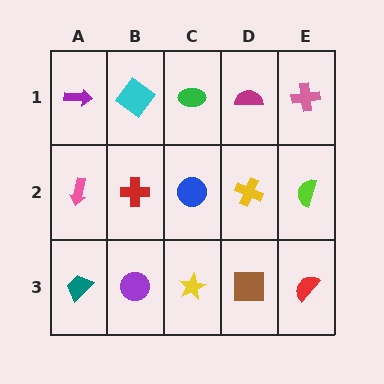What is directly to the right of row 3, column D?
A red semicircle.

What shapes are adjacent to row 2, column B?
A cyan diamond (row 1, column B), a purple circle (row 3, column B), a pink arrow (row 2, column A), a blue circle (row 2, column C).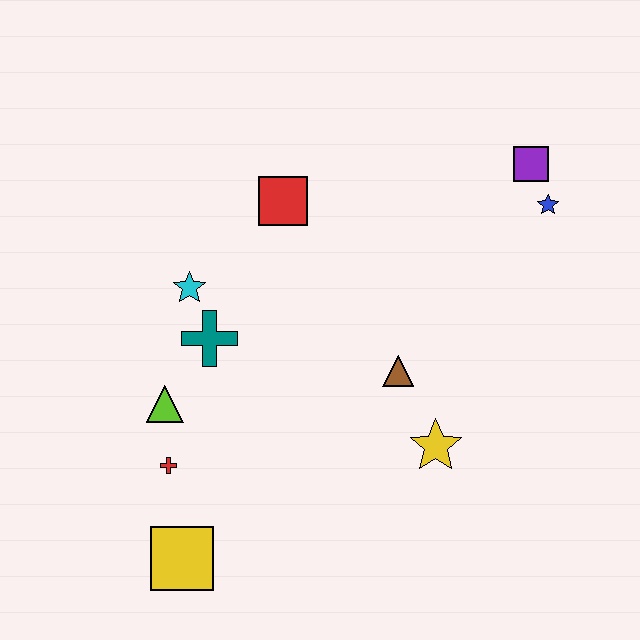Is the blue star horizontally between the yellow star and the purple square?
No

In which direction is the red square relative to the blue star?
The red square is to the left of the blue star.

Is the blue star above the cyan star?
Yes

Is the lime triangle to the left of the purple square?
Yes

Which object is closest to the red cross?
The lime triangle is closest to the red cross.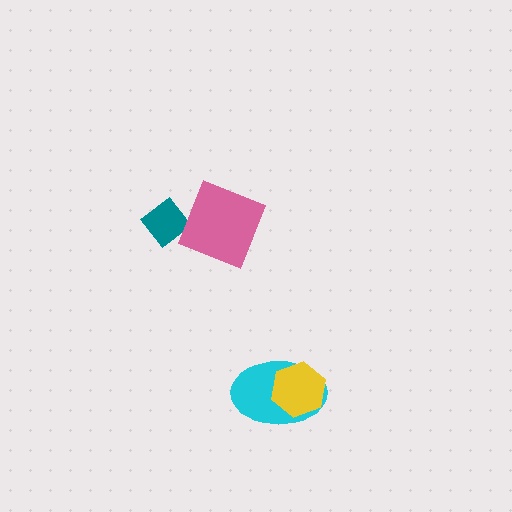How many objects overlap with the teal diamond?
1 object overlaps with the teal diamond.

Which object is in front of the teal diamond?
The pink diamond is in front of the teal diamond.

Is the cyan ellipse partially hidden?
Yes, it is partially covered by another shape.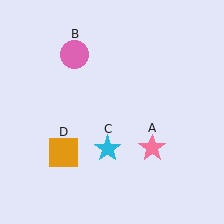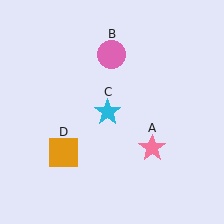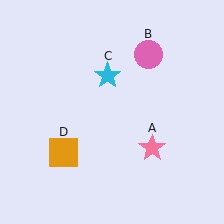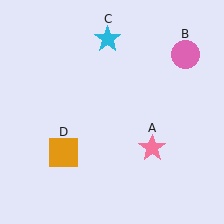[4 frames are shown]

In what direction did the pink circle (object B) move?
The pink circle (object B) moved right.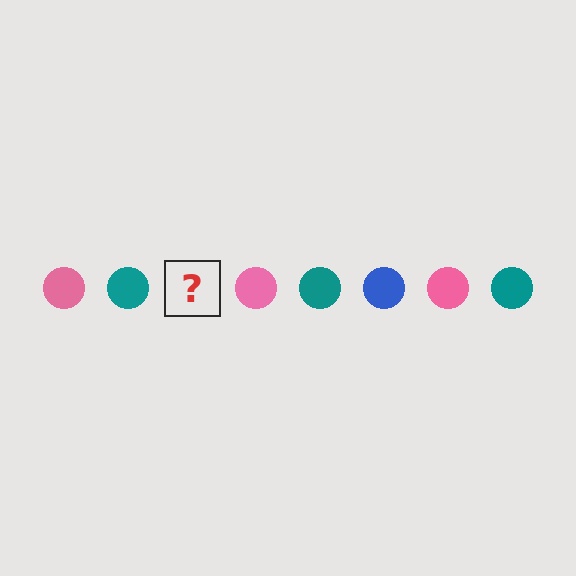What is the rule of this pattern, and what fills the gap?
The rule is that the pattern cycles through pink, teal, blue circles. The gap should be filled with a blue circle.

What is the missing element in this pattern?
The missing element is a blue circle.